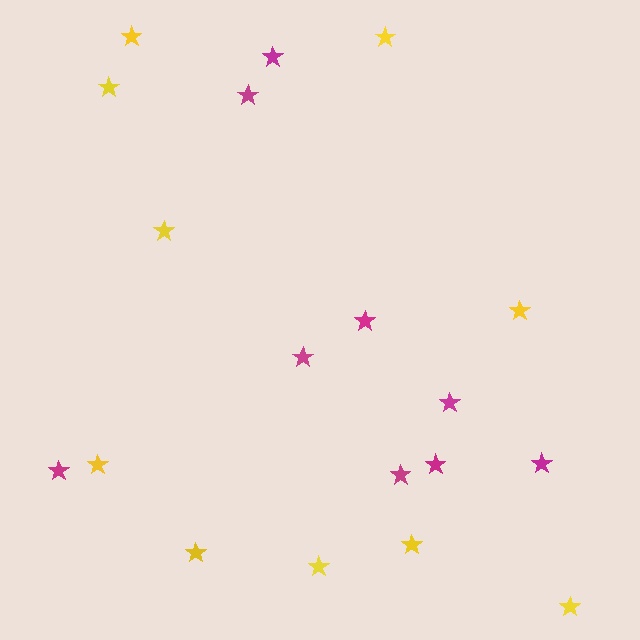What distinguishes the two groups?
There are 2 groups: one group of magenta stars (9) and one group of yellow stars (10).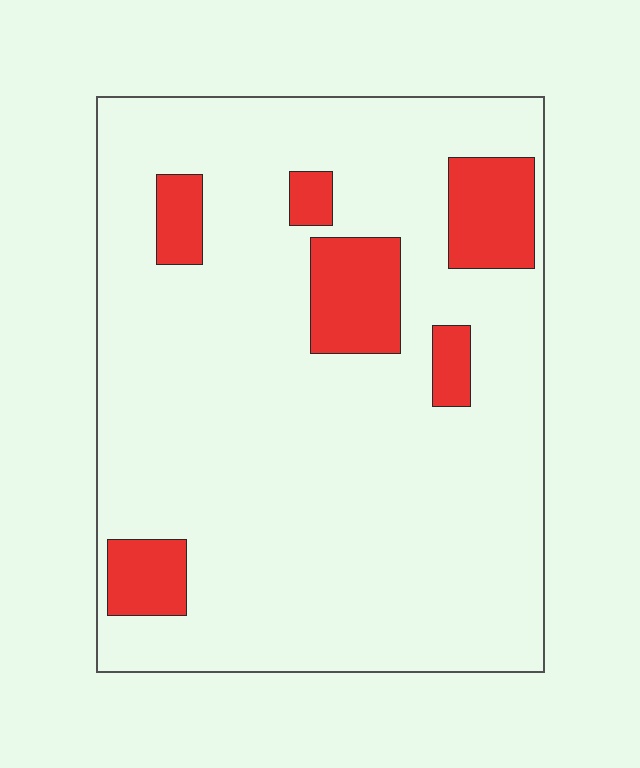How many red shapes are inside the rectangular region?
6.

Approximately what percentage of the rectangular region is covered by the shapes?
Approximately 15%.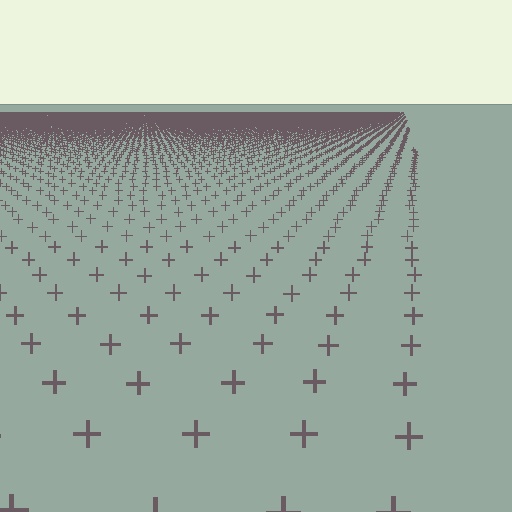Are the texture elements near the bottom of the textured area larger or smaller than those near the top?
Larger. Near the bottom, elements are closer to the viewer and appear at a bigger on-screen size.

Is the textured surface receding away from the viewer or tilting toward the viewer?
The surface is receding away from the viewer. Texture elements get smaller and denser toward the top.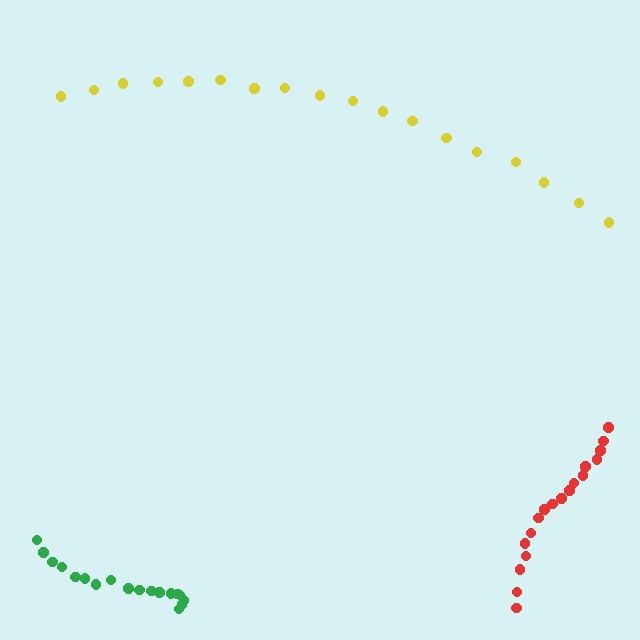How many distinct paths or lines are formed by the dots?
There are 3 distinct paths.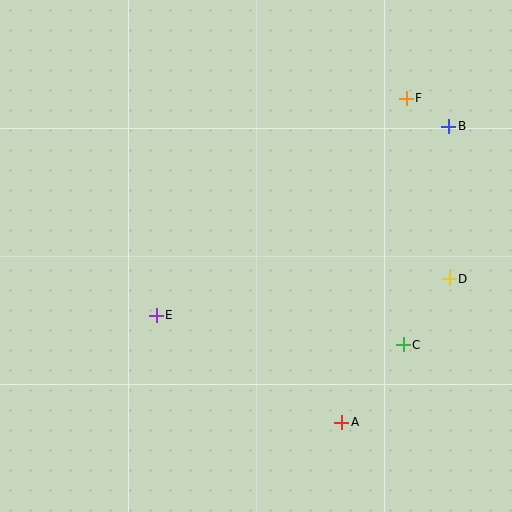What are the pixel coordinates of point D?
Point D is at (449, 279).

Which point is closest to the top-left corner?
Point E is closest to the top-left corner.